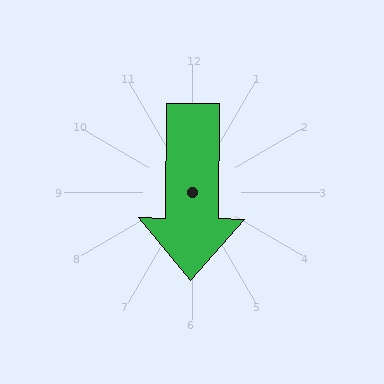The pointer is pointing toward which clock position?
Roughly 6 o'clock.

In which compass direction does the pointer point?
South.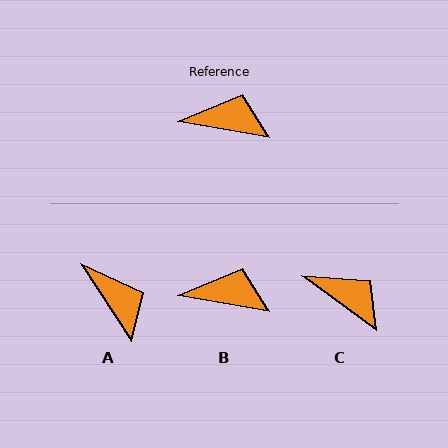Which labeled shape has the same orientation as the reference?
B.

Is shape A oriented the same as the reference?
No, it is off by about 47 degrees.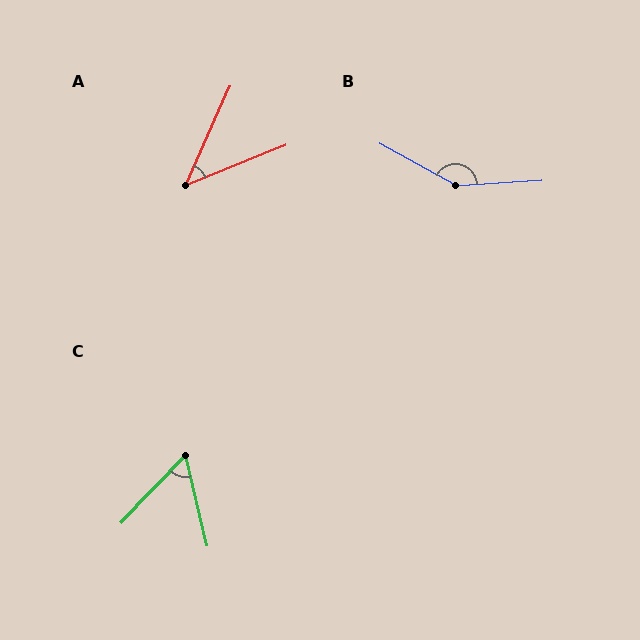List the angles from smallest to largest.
A (44°), C (57°), B (148°).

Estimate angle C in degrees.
Approximately 57 degrees.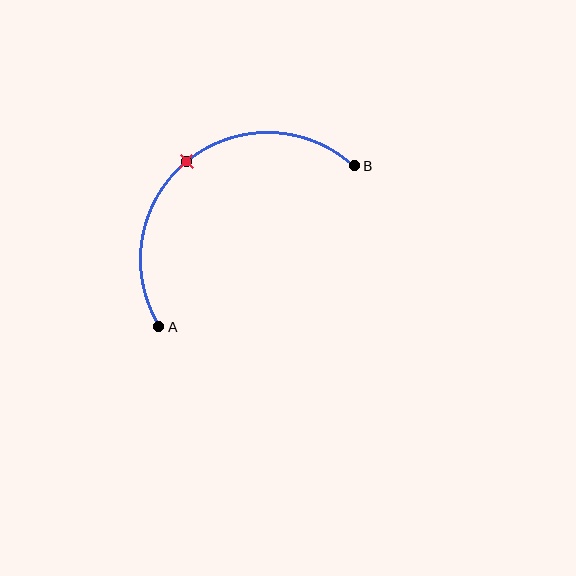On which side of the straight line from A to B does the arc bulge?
The arc bulges above and to the left of the straight line connecting A and B.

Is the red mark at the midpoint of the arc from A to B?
Yes. The red mark lies on the arc at equal arc-length from both A and B — it is the arc midpoint.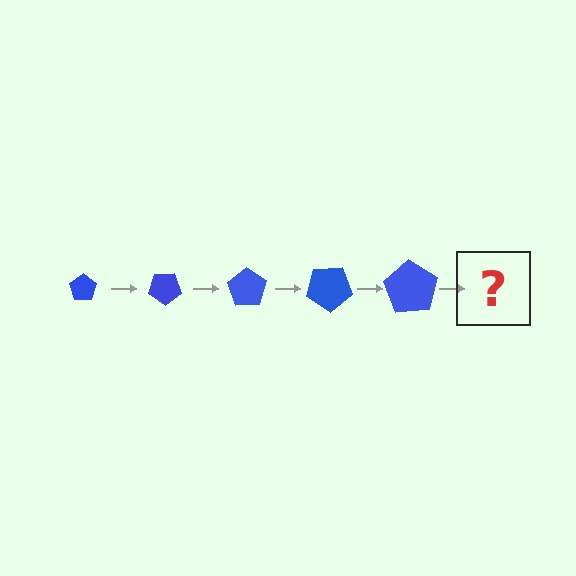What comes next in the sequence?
The next element should be a pentagon, larger than the previous one and rotated 175 degrees from the start.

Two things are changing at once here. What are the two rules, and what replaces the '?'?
The two rules are that the pentagon grows larger each step and it rotates 35 degrees each step. The '?' should be a pentagon, larger than the previous one and rotated 175 degrees from the start.